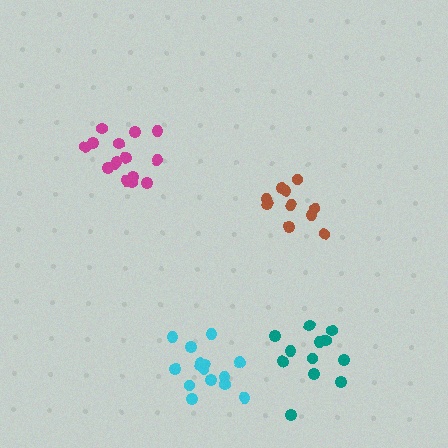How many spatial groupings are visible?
There are 4 spatial groupings.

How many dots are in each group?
Group 1: 15 dots, Group 2: 15 dots, Group 3: 12 dots, Group 4: 10 dots (52 total).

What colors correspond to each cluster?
The clusters are colored: magenta, cyan, teal, brown.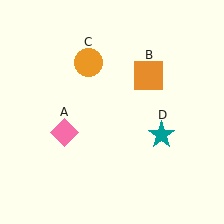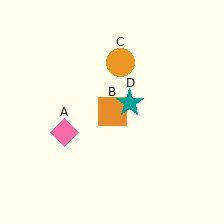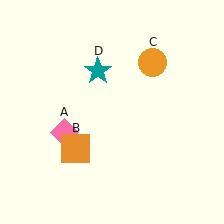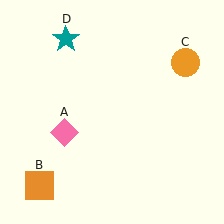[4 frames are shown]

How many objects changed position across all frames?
3 objects changed position: orange square (object B), orange circle (object C), teal star (object D).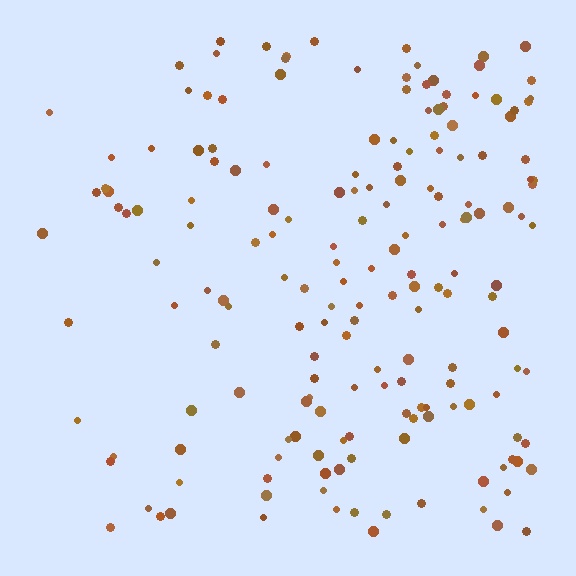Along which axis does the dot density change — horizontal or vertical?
Horizontal.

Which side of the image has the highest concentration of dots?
The right.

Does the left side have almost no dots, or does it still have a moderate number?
Still a moderate number, just noticeably fewer than the right.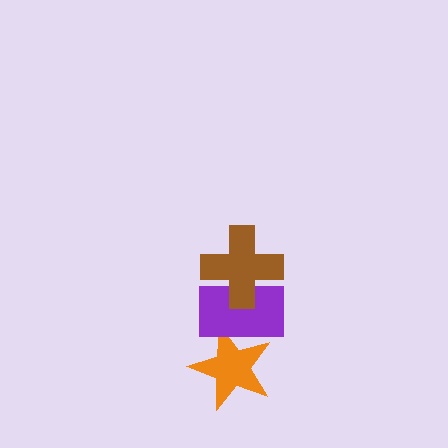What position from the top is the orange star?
The orange star is 3rd from the top.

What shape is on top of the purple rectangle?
The brown cross is on top of the purple rectangle.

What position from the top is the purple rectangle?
The purple rectangle is 2nd from the top.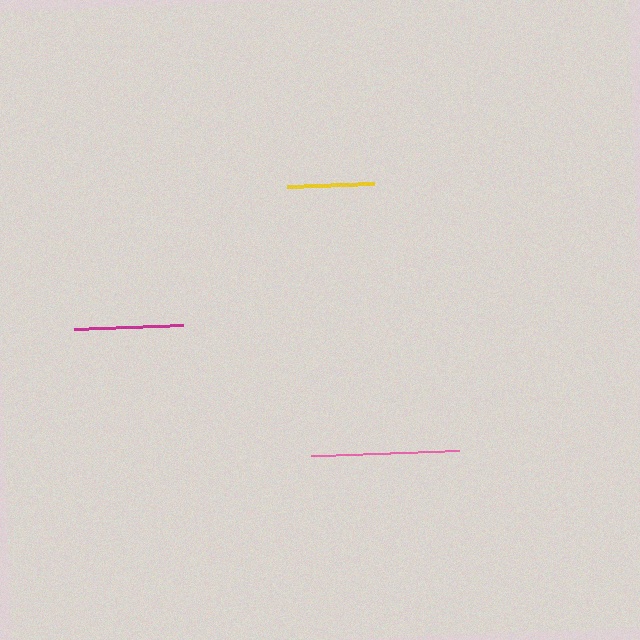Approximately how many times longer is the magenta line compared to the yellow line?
The magenta line is approximately 1.3 times the length of the yellow line.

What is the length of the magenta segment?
The magenta segment is approximately 109 pixels long.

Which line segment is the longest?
The pink line is the longest at approximately 149 pixels.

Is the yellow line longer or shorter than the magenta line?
The magenta line is longer than the yellow line.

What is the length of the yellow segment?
The yellow segment is approximately 86 pixels long.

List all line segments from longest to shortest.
From longest to shortest: pink, magenta, yellow.